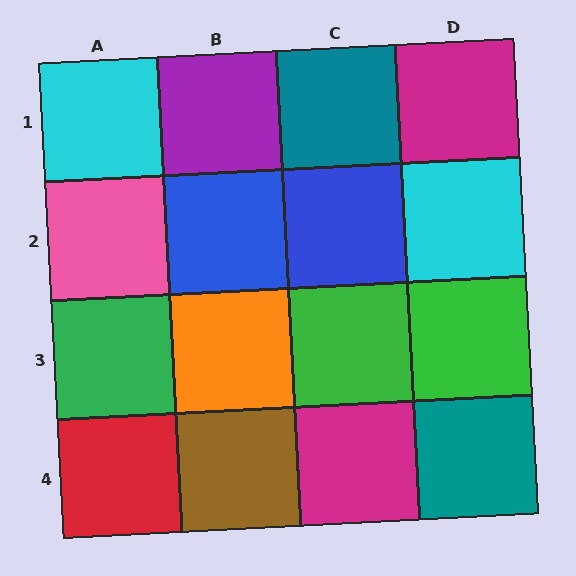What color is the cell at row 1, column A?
Cyan.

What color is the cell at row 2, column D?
Cyan.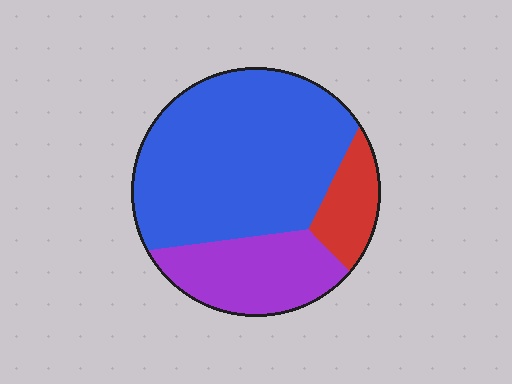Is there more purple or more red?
Purple.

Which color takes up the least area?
Red, at roughly 10%.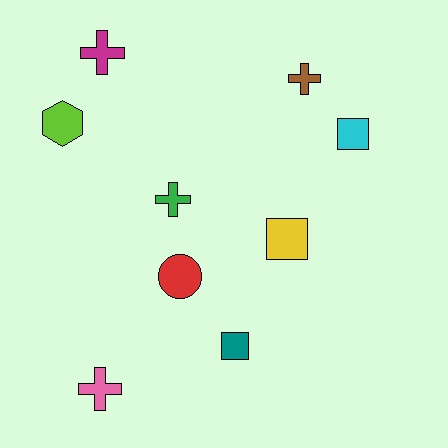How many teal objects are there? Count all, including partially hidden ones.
There is 1 teal object.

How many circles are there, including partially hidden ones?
There is 1 circle.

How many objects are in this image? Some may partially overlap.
There are 9 objects.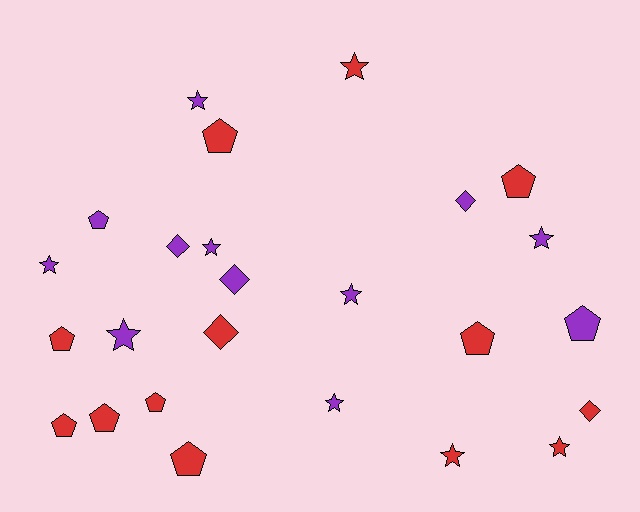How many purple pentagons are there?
There are 2 purple pentagons.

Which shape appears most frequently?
Pentagon, with 10 objects.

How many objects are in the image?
There are 25 objects.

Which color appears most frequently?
Red, with 13 objects.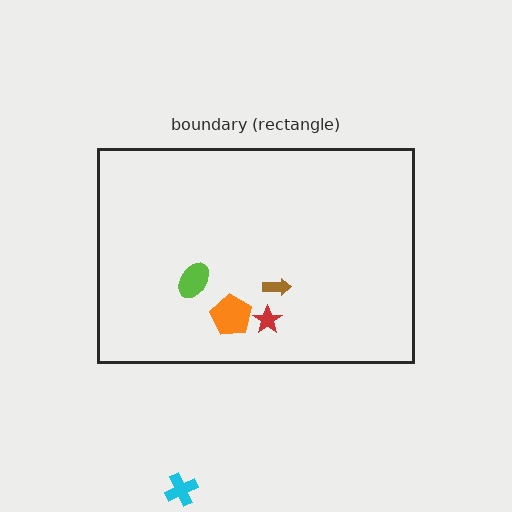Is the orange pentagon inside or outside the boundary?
Inside.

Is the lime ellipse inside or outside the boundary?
Inside.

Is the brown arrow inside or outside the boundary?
Inside.